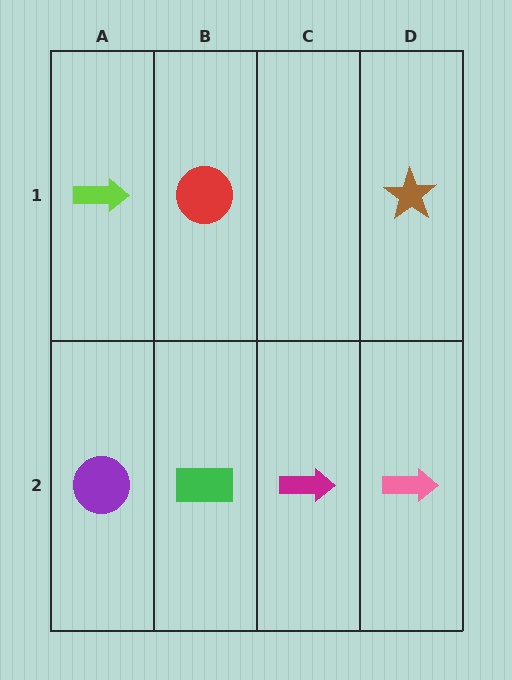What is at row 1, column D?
A brown star.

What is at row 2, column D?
A pink arrow.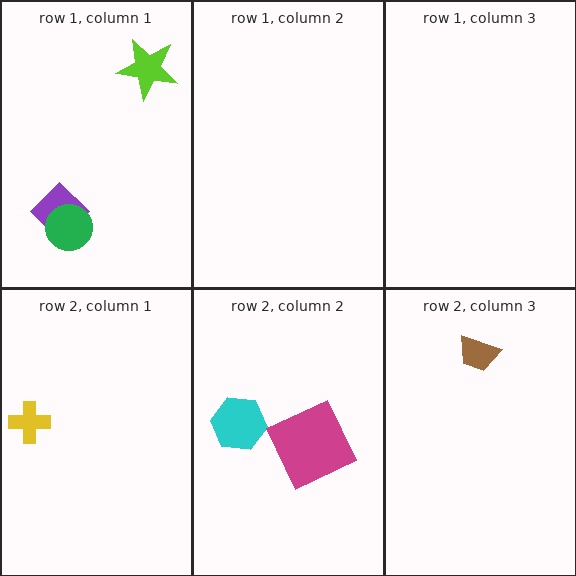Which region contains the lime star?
The row 1, column 1 region.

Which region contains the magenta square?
The row 2, column 2 region.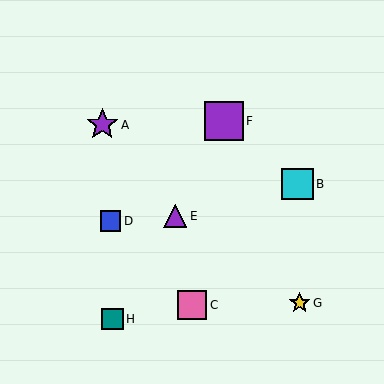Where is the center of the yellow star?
The center of the yellow star is at (300, 303).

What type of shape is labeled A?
Shape A is a purple star.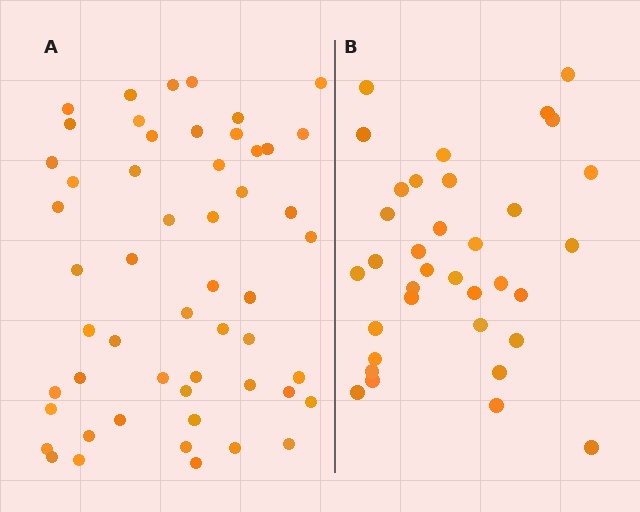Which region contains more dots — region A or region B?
Region A (the left region) has more dots.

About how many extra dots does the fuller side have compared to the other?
Region A has approximately 20 more dots than region B.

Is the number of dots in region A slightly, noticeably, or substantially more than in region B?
Region A has substantially more. The ratio is roughly 1.5 to 1.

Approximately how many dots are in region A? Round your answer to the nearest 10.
About 50 dots. (The exact count is 53, which rounds to 50.)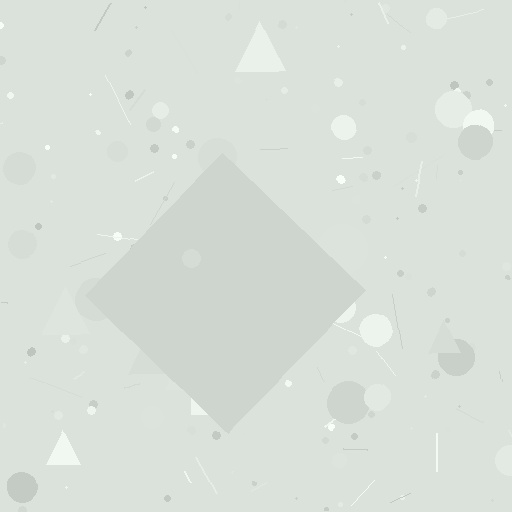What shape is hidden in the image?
A diamond is hidden in the image.